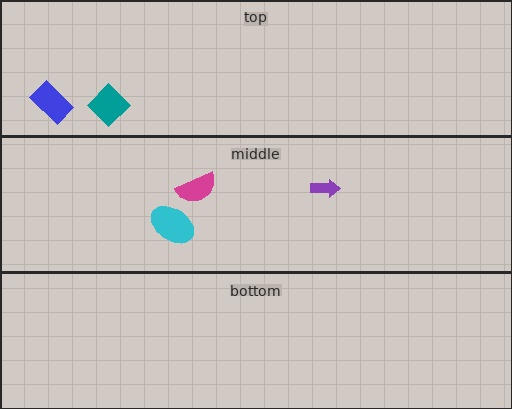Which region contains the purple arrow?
The middle region.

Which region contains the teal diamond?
The top region.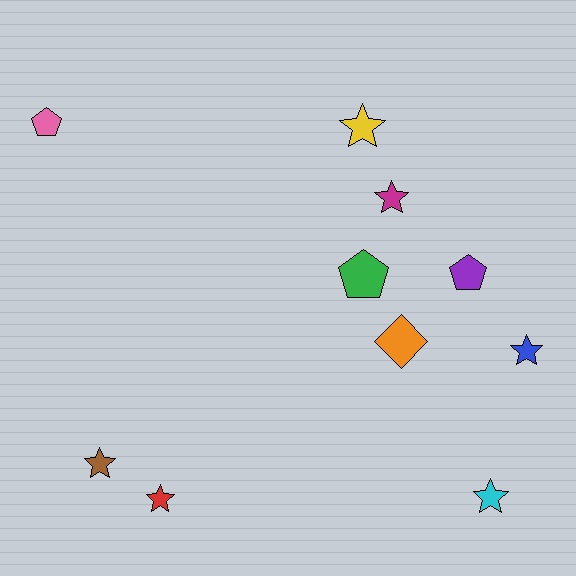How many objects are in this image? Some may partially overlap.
There are 10 objects.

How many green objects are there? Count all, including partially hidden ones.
There is 1 green object.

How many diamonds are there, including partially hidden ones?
There is 1 diamond.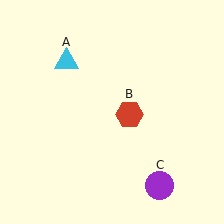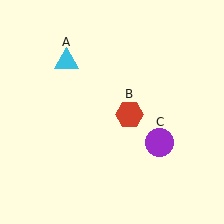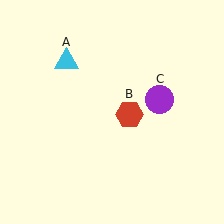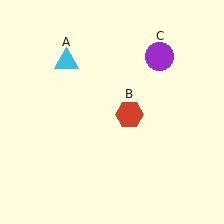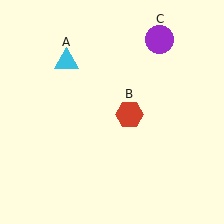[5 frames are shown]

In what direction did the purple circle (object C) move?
The purple circle (object C) moved up.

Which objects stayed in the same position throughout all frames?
Cyan triangle (object A) and red hexagon (object B) remained stationary.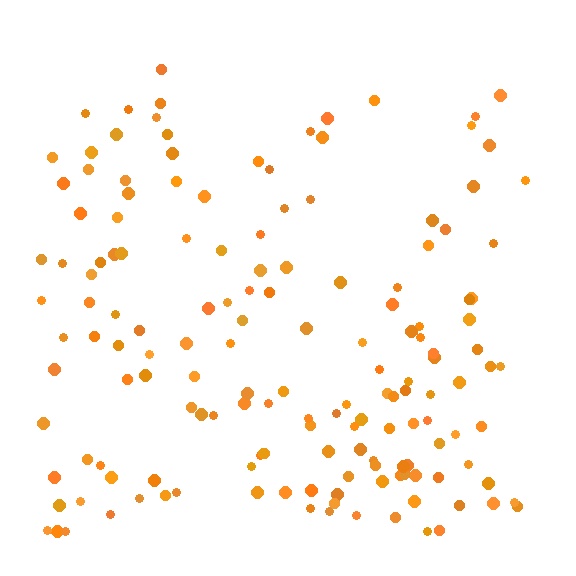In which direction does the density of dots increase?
From top to bottom, with the bottom side densest.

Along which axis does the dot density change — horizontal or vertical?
Vertical.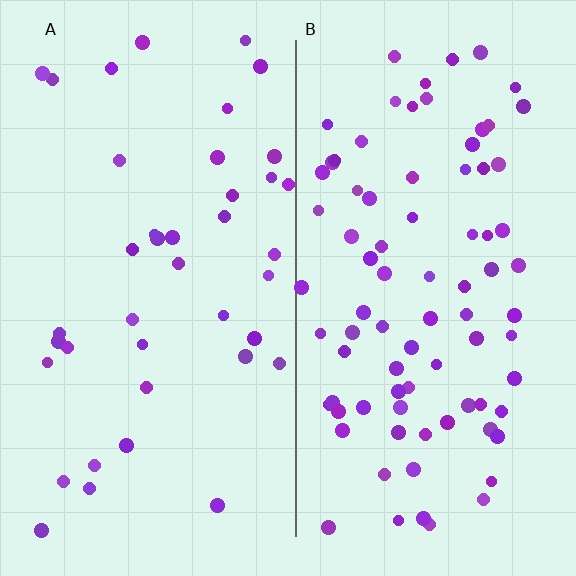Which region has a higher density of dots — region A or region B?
B (the right).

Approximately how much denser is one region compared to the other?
Approximately 2.1× — region B over region A.